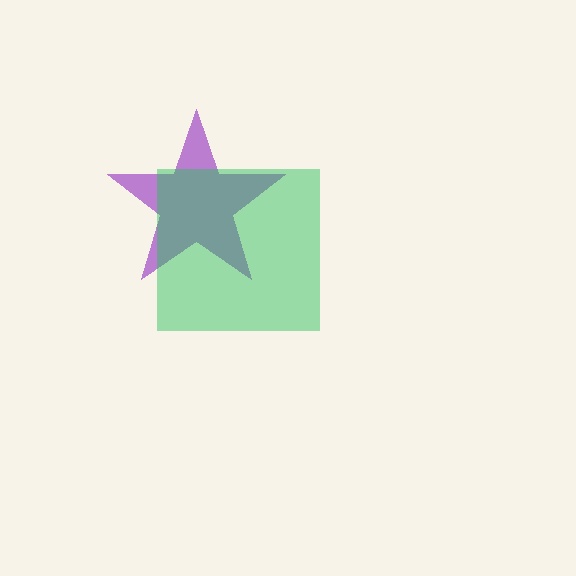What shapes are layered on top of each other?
The layered shapes are: a purple star, a green square.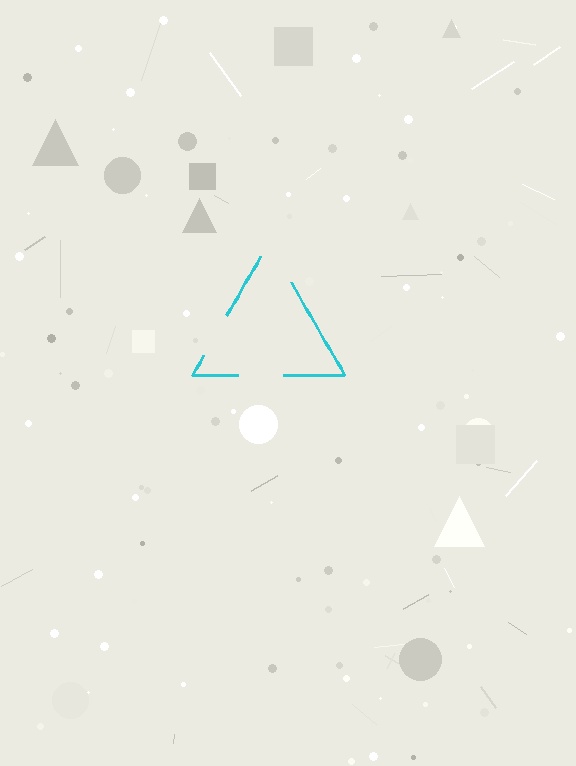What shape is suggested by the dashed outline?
The dashed outline suggests a triangle.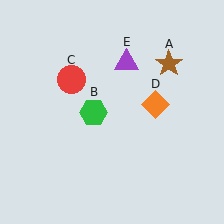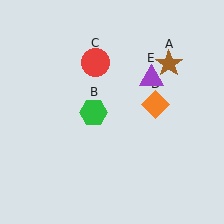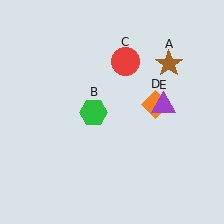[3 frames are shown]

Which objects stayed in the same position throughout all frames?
Brown star (object A) and green hexagon (object B) and orange diamond (object D) remained stationary.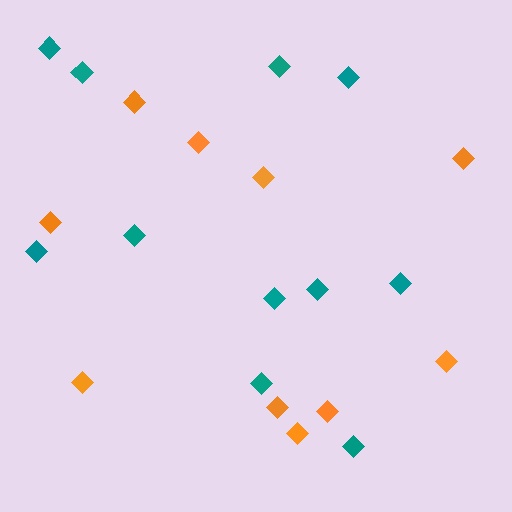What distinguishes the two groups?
There are 2 groups: one group of teal diamonds (11) and one group of orange diamonds (10).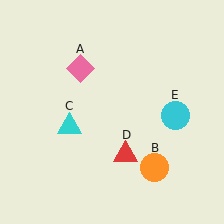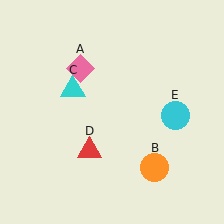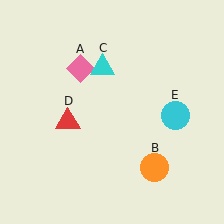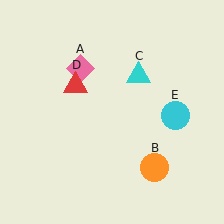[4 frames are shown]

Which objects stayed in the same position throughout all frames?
Pink diamond (object A) and orange circle (object B) and cyan circle (object E) remained stationary.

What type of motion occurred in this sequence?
The cyan triangle (object C), red triangle (object D) rotated clockwise around the center of the scene.